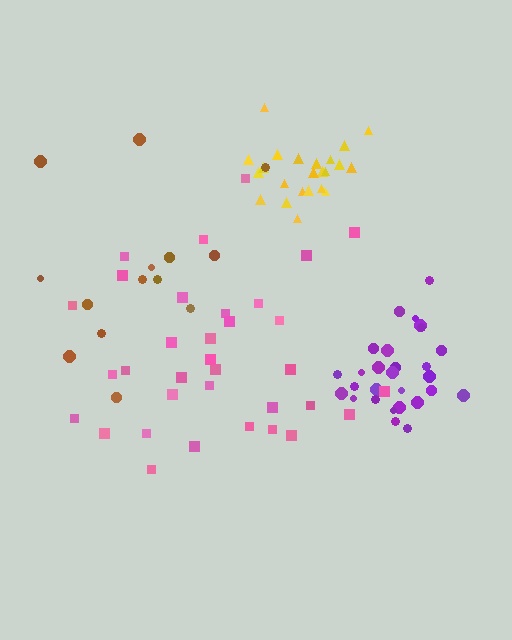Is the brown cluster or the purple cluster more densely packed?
Purple.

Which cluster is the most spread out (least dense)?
Brown.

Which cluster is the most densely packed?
Yellow.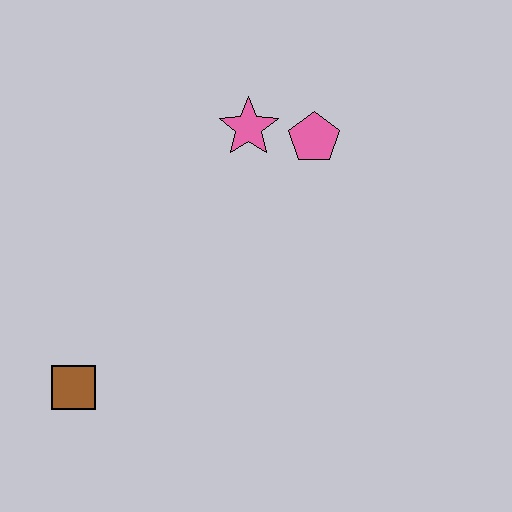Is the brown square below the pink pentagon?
Yes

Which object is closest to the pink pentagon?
The pink star is closest to the pink pentagon.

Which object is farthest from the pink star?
The brown square is farthest from the pink star.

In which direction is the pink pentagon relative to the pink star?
The pink pentagon is to the right of the pink star.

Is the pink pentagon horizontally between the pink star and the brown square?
No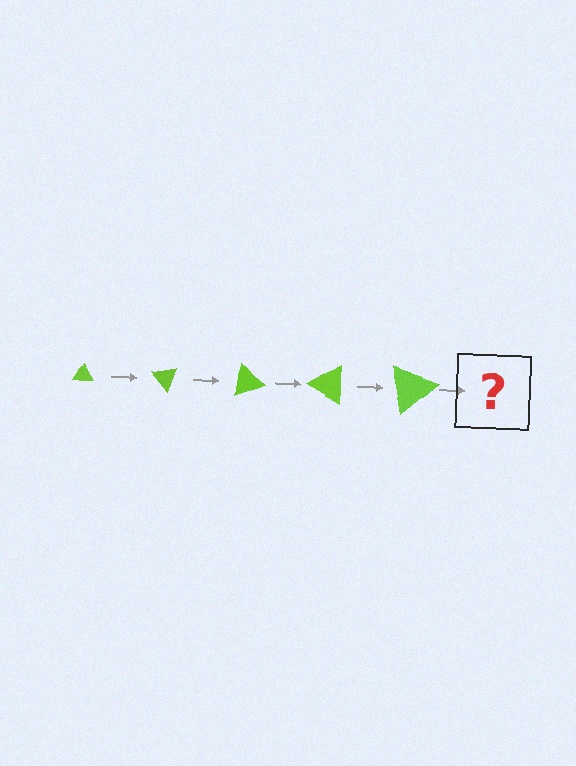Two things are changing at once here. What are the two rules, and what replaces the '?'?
The two rules are that the triangle grows larger each step and it rotates 50 degrees each step. The '?' should be a triangle, larger than the previous one and rotated 250 degrees from the start.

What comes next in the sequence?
The next element should be a triangle, larger than the previous one and rotated 250 degrees from the start.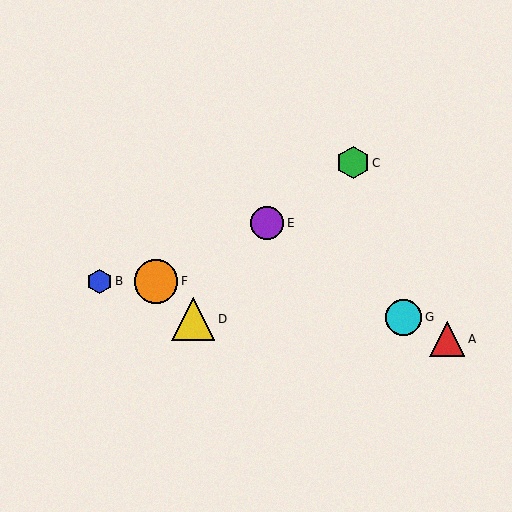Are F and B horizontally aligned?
Yes, both are at y≈281.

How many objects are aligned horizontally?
2 objects (B, F) are aligned horizontally.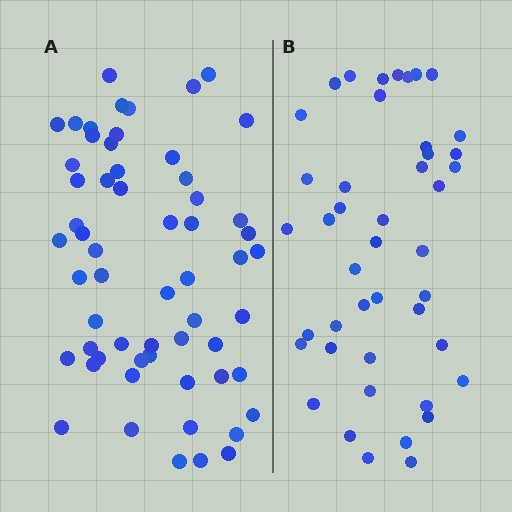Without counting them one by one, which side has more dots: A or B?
Region A (the left region) has more dots.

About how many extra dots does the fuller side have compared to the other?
Region A has approximately 15 more dots than region B.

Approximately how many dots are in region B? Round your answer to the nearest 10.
About 40 dots. (The exact count is 44, which rounds to 40.)